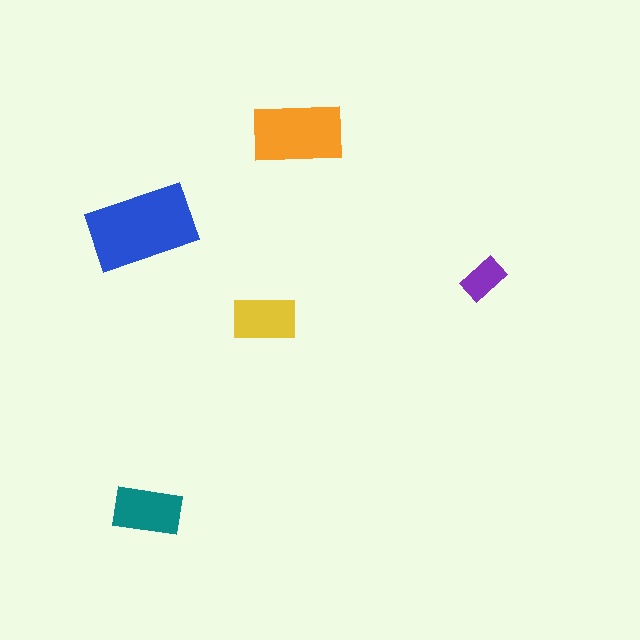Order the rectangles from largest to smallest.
the blue one, the orange one, the teal one, the yellow one, the purple one.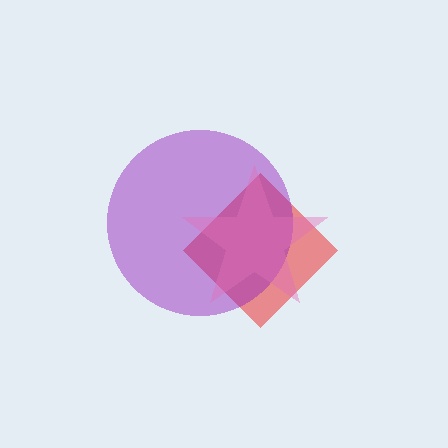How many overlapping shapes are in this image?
There are 3 overlapping shapes in the image.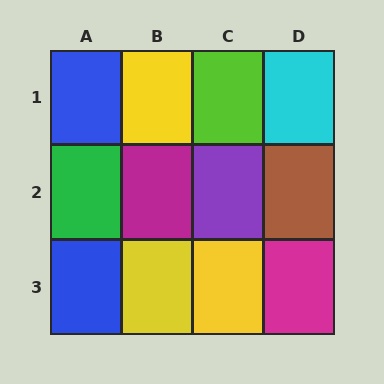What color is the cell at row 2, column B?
Magenta.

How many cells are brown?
1 cell is brown.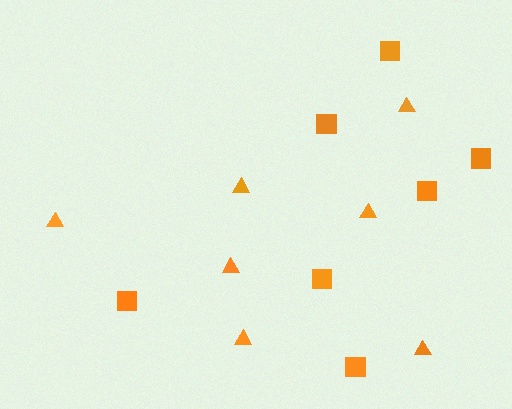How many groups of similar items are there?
There are 2 groups: one group of squares (7) and one group of triangles (7).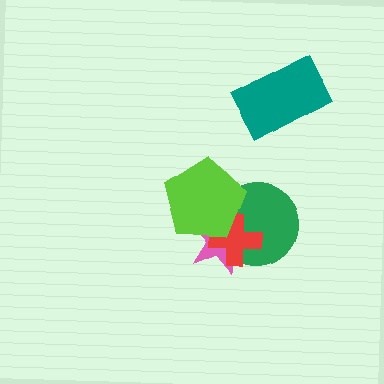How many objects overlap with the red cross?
3 objects overlap with the red cross.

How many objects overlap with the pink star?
3 objects overlap with the pink star.